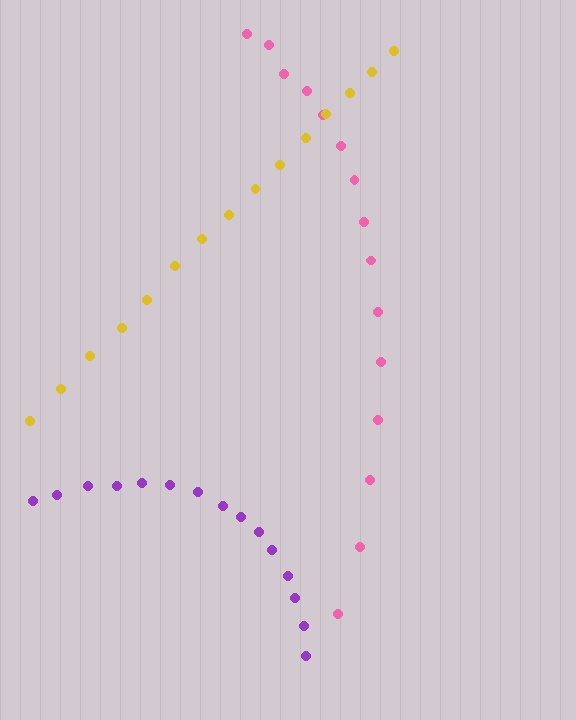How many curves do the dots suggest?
There are 3 distinct paths.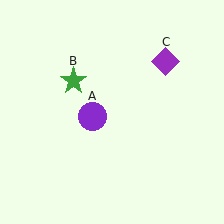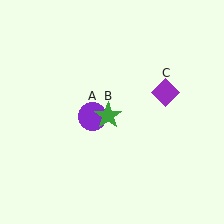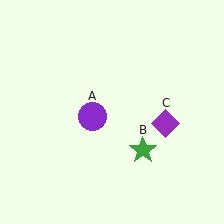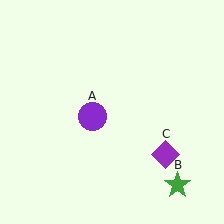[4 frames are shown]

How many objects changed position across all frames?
2 objects changed position: green star (object B), purple diamond (object C).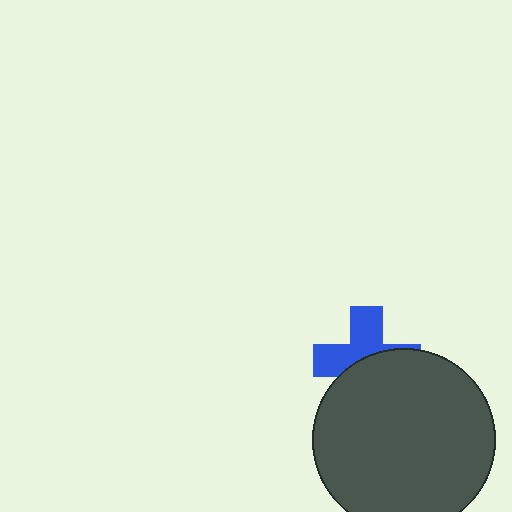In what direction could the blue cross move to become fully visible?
The blue cross could move up. That would shift it out from behind the dark gray circle entirely.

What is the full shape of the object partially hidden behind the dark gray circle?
The partially hidden object is a blue cross.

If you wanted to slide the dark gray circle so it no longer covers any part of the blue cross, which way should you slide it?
Slide it down — that is the most direct way to separate the two shapes.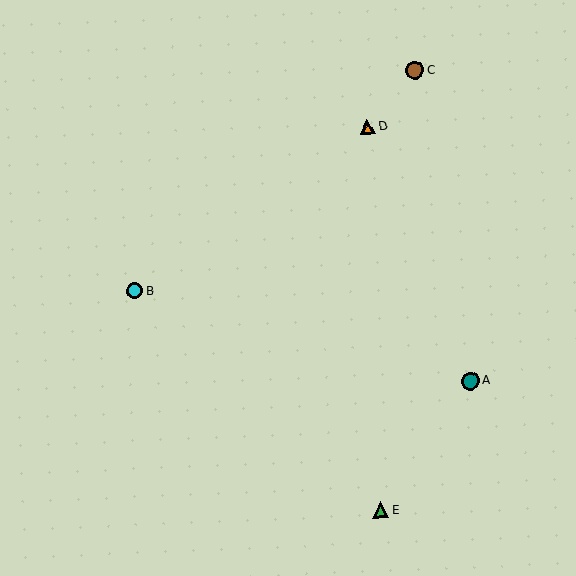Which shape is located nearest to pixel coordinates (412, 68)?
The brown circle (labeled C) at (415, 70) is nearest to that location.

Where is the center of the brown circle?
The center of the brown circle is at (415, 70).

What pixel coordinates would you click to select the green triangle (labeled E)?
Click at (381, 510) to select the green triangle E.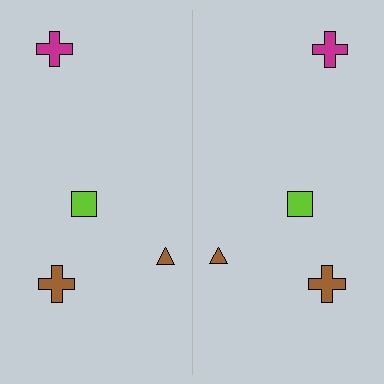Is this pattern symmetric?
Yes, this pattern has bilateral (reflection) symmetry.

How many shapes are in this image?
There are 8 shapes in this image.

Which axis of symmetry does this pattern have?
The pattern has a vertical axis of symmetry running through the center of the image.